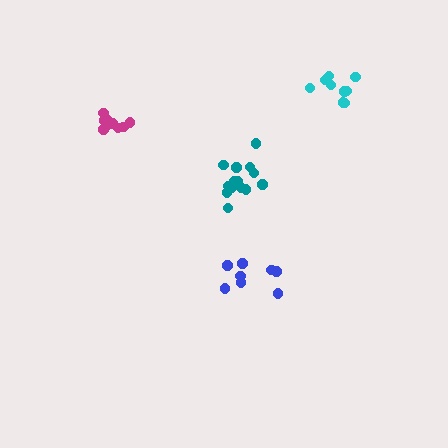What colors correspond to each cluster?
The clusters are colored: blue, teal, cyan, magenta.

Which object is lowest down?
The blue cluster is bottommost.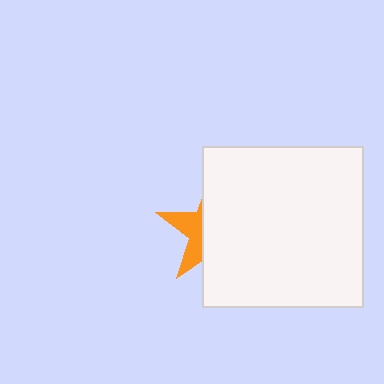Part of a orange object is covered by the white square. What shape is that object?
It is a star.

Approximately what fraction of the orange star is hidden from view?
Roughly 68% of the orange star is hidden behind the white square.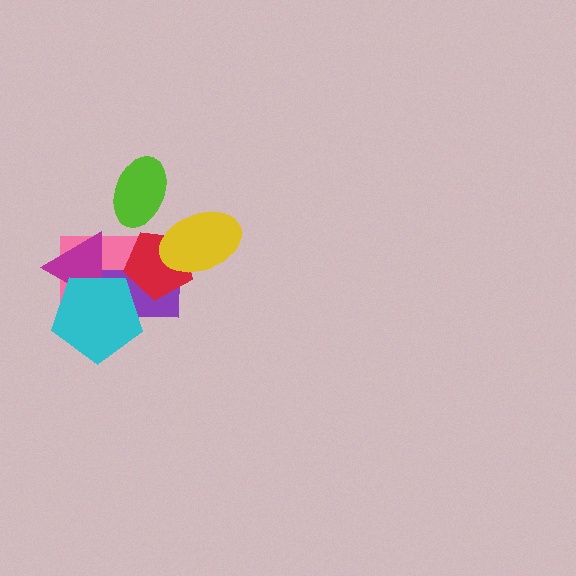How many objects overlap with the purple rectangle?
4 objects overlap with the purple rectangle.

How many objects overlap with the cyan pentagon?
3 objects overlap with the cyan pentagon.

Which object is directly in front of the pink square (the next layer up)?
The purple rectangle is directly in front of the pink square.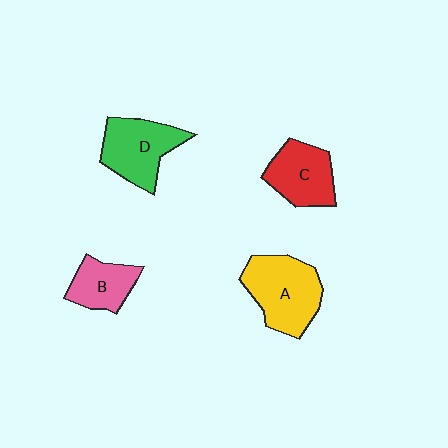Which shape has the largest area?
Shape A (yellow).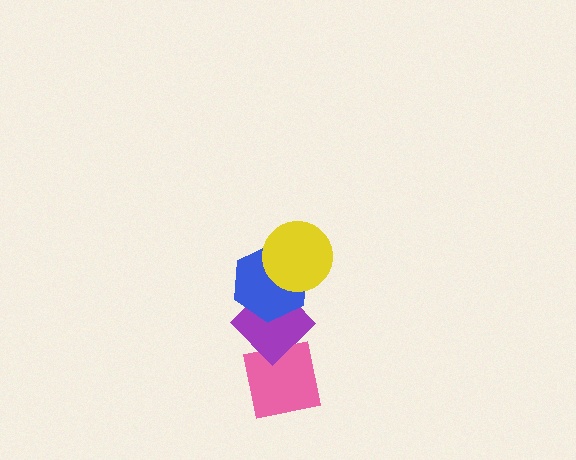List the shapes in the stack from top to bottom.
From top to bottom: the yellow circle, the blue hexagon, the purple diamond, the pink square.